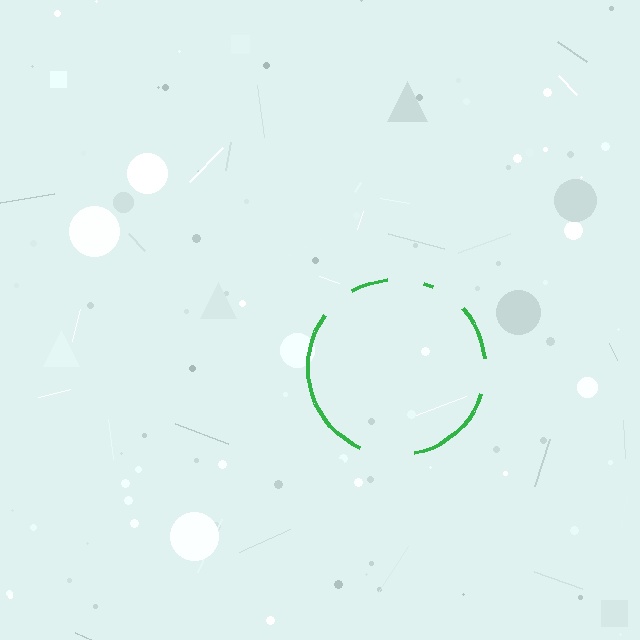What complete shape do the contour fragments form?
The contour fragments form a circle.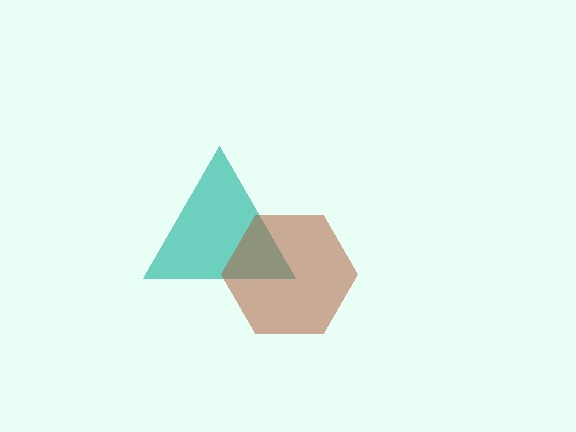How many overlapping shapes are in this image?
There are 2 overlapping shapes in the image.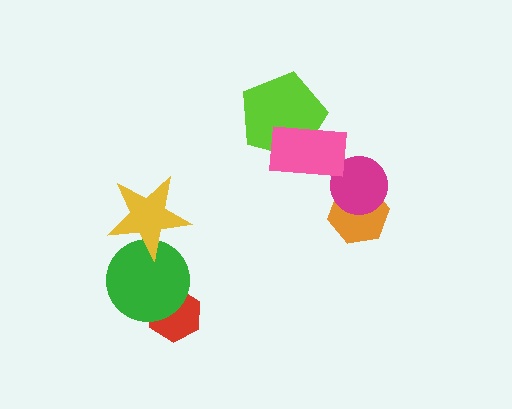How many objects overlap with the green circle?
2 objects overlap with the green circle.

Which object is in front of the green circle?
The yellow star is in front of the green circle.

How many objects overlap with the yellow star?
1 object overlaps with the yellow star.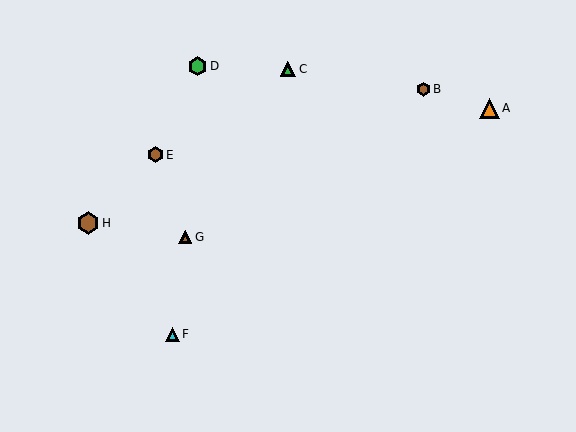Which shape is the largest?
The brown hexagon (labeled H) is the largest.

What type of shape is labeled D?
Shape D is a green hexagon.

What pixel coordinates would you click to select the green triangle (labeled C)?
Click at (288, 69) to select the green triangle C.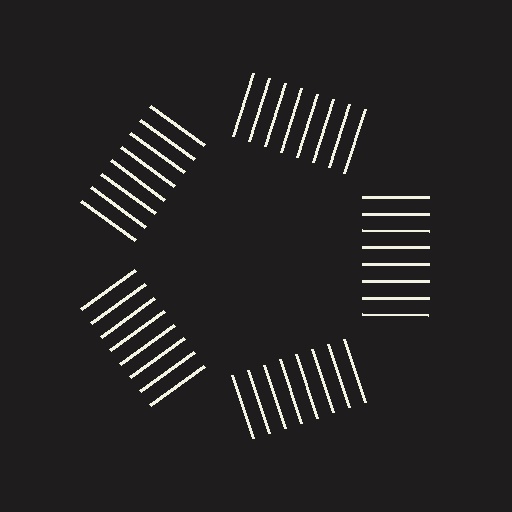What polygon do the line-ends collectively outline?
An illusory pentagon — the line segments terminate on its edges but no continuous stroke is drawn.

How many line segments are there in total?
40 — 8 along each of the 5 edges.